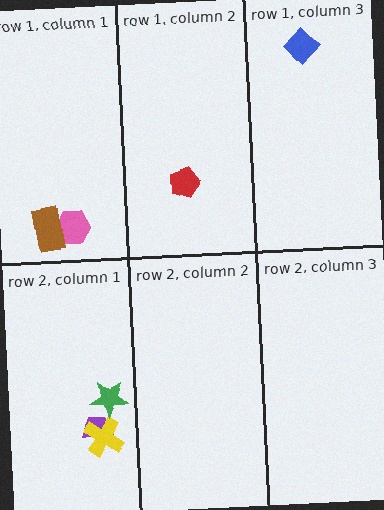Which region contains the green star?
The row 2, column 1 region.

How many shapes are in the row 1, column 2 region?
1.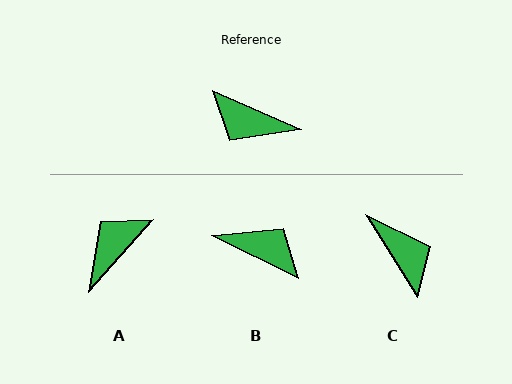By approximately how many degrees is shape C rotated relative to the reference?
Approximately 146 degrees counter-clockwise.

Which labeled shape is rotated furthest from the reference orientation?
B, about 177 degrees away.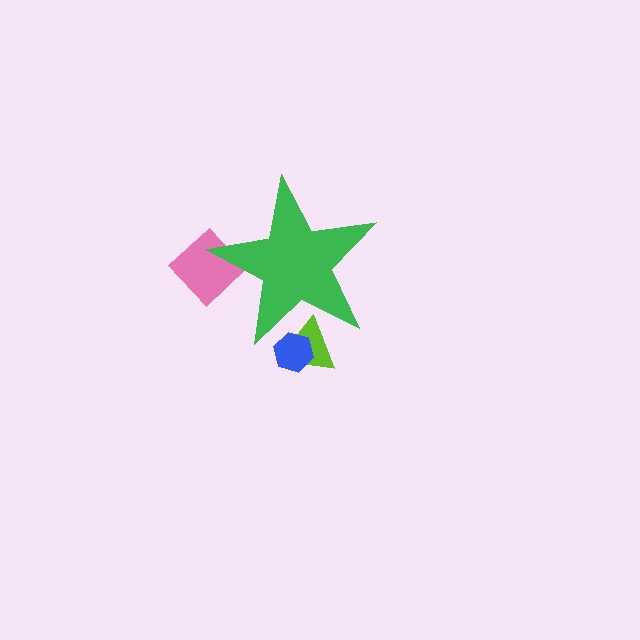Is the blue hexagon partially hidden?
Yes, the blue hexagon is partially hidden behind the green star.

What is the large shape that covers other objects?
A green star.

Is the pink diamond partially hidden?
Yes, the pink diamond is partially hidden behind the green star.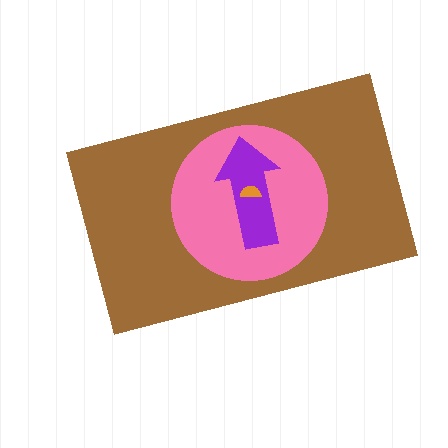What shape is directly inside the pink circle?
The purple arrow.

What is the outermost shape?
The brown rectangle.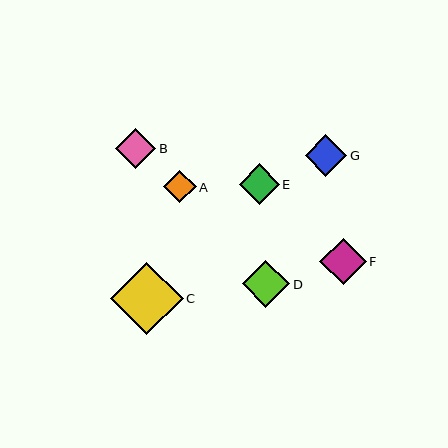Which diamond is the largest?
Diamond C is the largest with a size of approximately 73 pixels.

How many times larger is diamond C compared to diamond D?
Diamond C is approximately 1.5 times the size of diamond D.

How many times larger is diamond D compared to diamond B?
Diamond D is approximately 1.2 times the size of diamond B.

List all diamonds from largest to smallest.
From largest to smallest: C, D, F, G, E, B, A.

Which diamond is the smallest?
Diamond A is the smallest with a size of approximately 32 pixels.